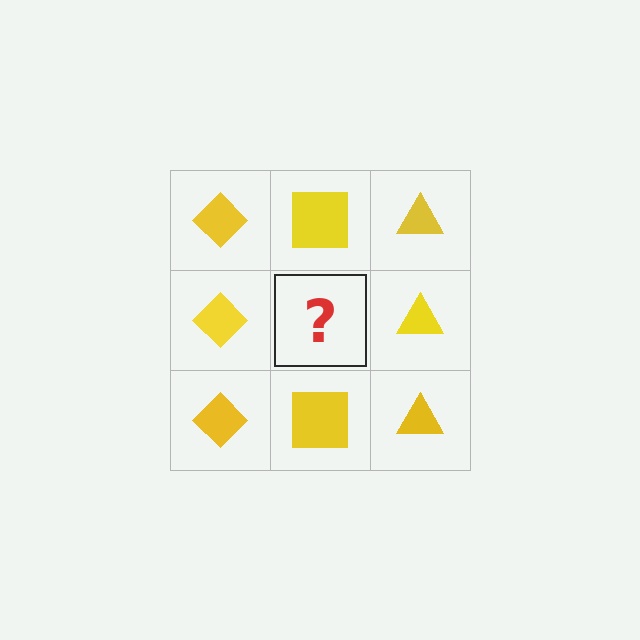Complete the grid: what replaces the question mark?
The question mark should be replaced with a yellow square.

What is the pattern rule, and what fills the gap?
The rule is that each column has a consistent shape. The gap should be filled with a yellow square.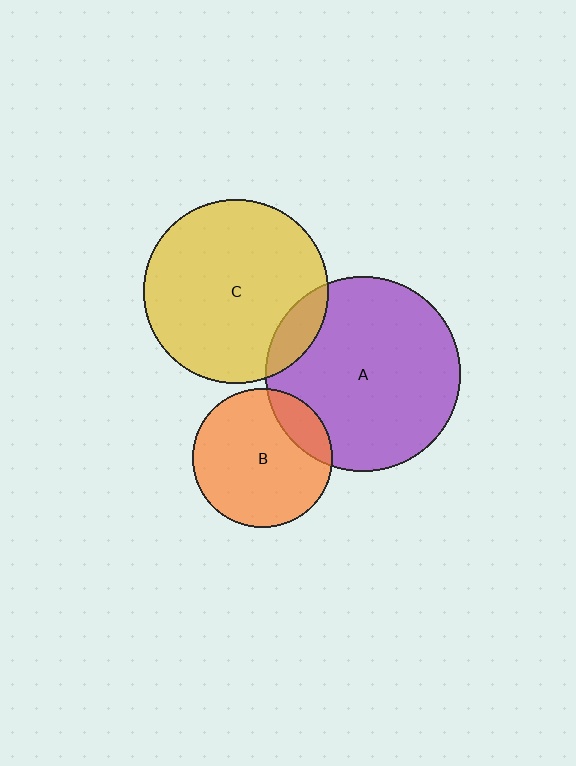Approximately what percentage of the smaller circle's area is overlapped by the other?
Approximately 10%.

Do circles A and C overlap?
Yes.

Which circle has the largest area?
Circle A (purple).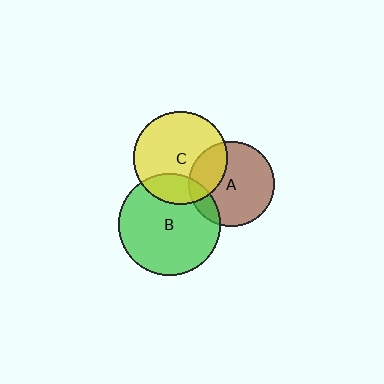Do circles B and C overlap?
Yes.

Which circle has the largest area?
Circle B (green).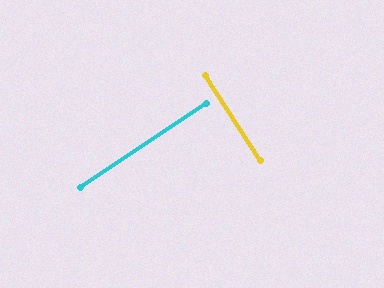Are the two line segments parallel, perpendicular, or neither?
Perpendicular — they meet at approximately 90°.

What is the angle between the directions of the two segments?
Approximately 90 degrees.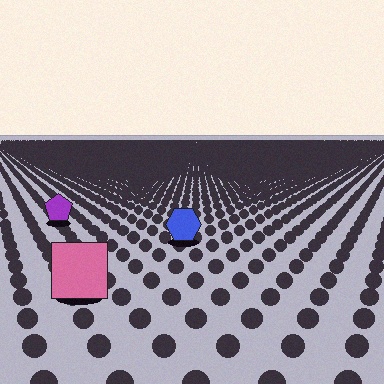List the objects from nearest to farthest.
From nearest to farthest: the pink square, the blue hexagon, the purple pentagon.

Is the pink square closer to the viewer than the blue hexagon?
Yes. The pink square is closer — you can tell from the texture gradient: the ground texture is coarser near it.